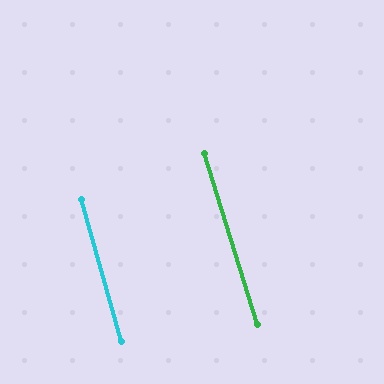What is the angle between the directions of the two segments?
Approximately 1 degree.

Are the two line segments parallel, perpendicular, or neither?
Parallel — their directions differ by only 1.5°.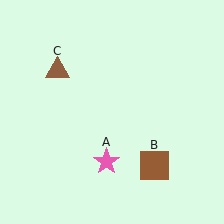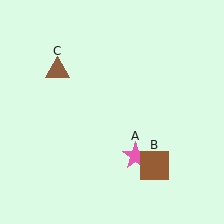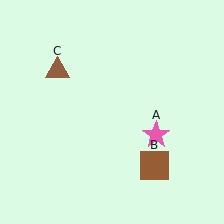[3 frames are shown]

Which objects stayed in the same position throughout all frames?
Brown square (object B) and brown triangle (object C) remained stationary.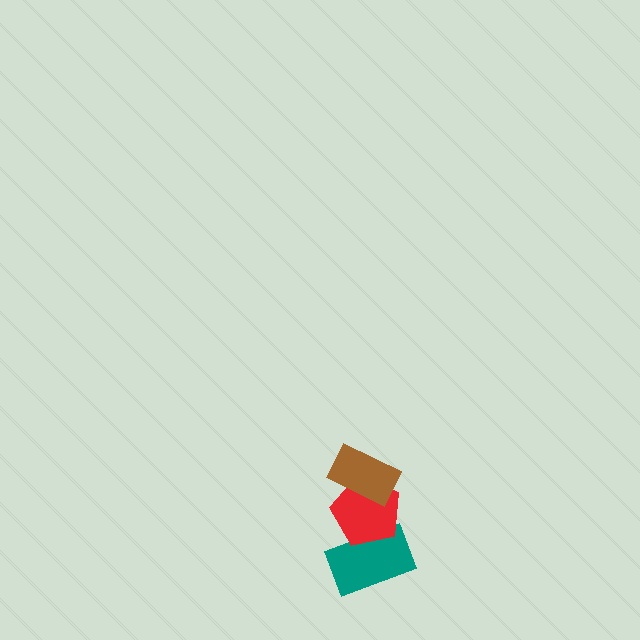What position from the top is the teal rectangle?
The teal rectangle is 3rd from the top.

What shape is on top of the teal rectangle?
The red pentagon is on top of the teal rectangle.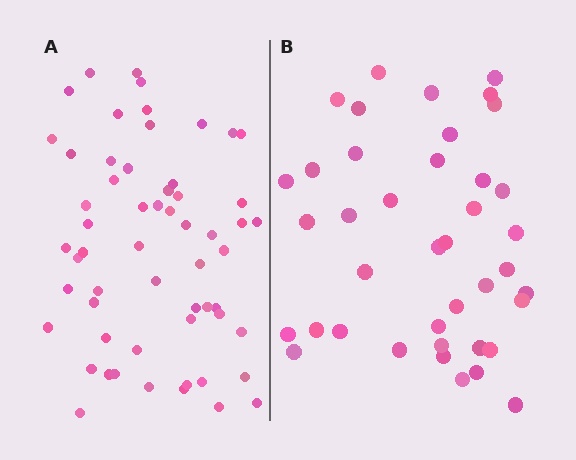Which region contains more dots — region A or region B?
Region A (the left region) has more dots.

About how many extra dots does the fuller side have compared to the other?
Region A has approximately 20 more dots than region B.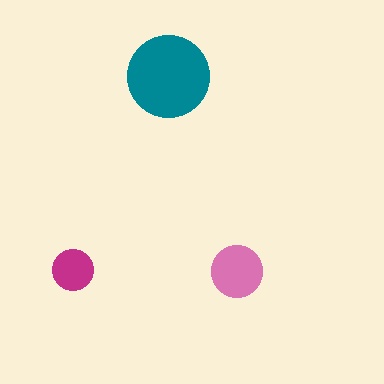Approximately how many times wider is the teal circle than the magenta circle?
About 2 times wider.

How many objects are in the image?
There are 3 objects in the image.